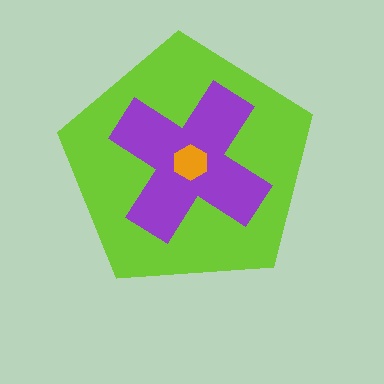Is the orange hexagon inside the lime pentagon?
Yes.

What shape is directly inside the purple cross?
The orange hexagon.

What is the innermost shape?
The orange hexagon.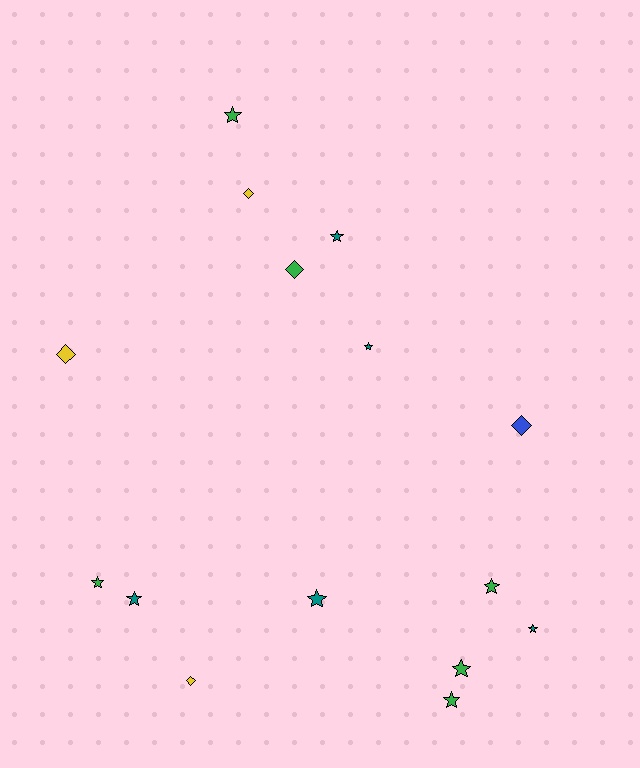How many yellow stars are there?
There are no yellow stars.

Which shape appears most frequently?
Star, with 10 objects.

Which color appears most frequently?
Green, with 6 objects.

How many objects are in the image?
There are 15 objects.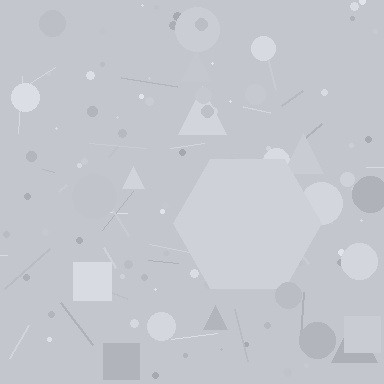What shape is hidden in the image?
A hexagon is hidden in the image.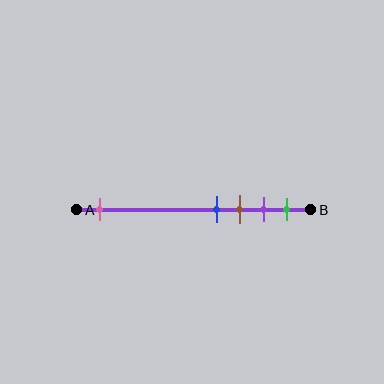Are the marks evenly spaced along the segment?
No, the marks are not evenly spaced.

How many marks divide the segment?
There are 5 marks dividing the segment.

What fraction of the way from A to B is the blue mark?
The blue mark is approximately 60% (0.6) of the way from A to B.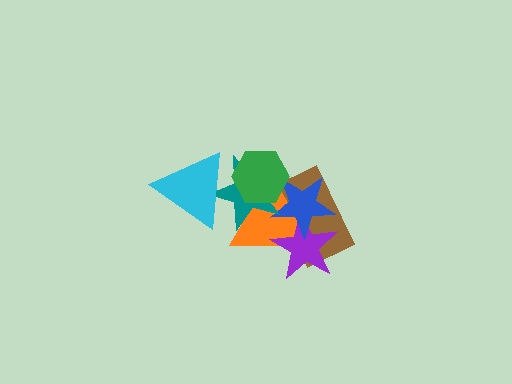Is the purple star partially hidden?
Yes, it is partially covered by another shape.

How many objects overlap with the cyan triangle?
1 object overlaps with the cyan triangle.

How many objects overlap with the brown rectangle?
5 objects overlap with the brown rectangle.